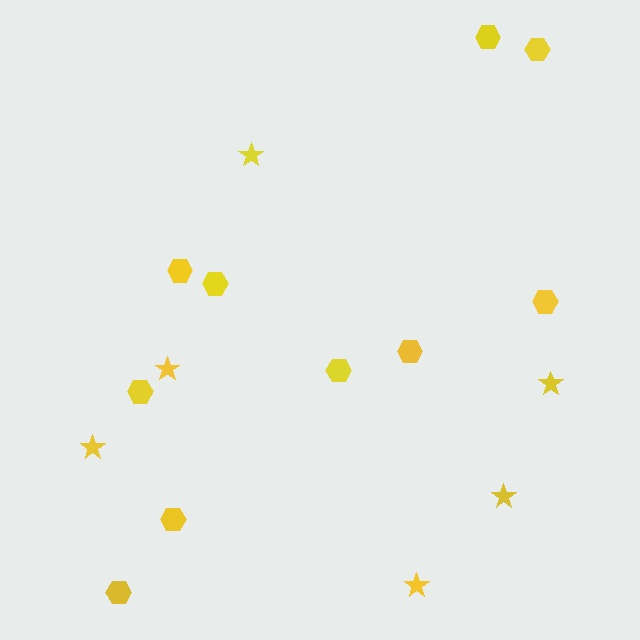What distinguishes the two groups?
There are 2 groups: one group of stars (6) and one group of hexagons (10).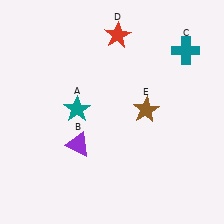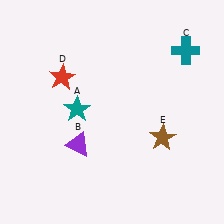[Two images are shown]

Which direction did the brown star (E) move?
The brown star (E) moved down.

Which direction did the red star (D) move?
The red star (D) moved left.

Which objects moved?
The objects that moved are: the red star (D), the brown star (E).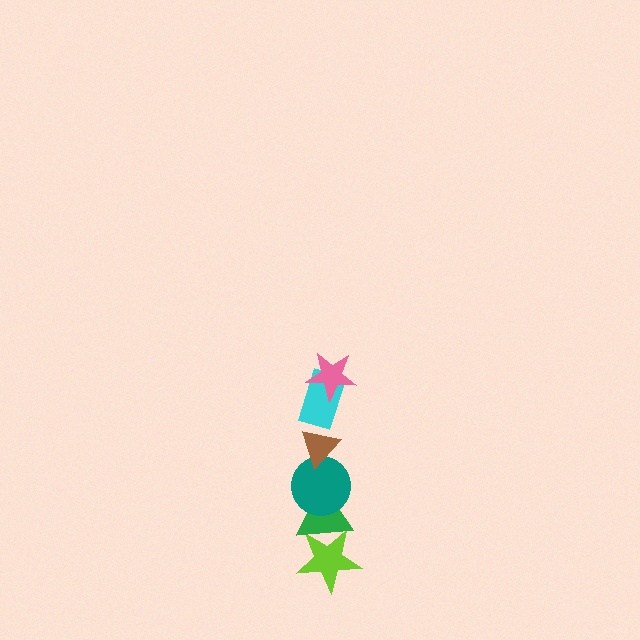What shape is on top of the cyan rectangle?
The pink star is on top of the cyan rectangle.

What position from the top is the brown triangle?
The brown triangle is 3rd from the top.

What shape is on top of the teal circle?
The brown triangle is on top of the teal circle.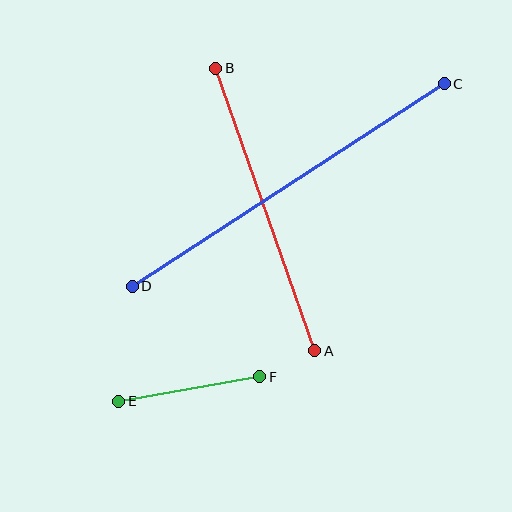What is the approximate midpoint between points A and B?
The midpoint is at approximately (265, 209) pixels.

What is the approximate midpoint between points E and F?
The midpoint is at approximately (189, 389) pixels.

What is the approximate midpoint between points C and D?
The midpoint is at approximately (288, 185) pixels.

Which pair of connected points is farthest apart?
Points C and D are farthest apart.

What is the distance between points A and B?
The distance is approximately 299 pixels.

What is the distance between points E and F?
The distance is approximately 143 pixels.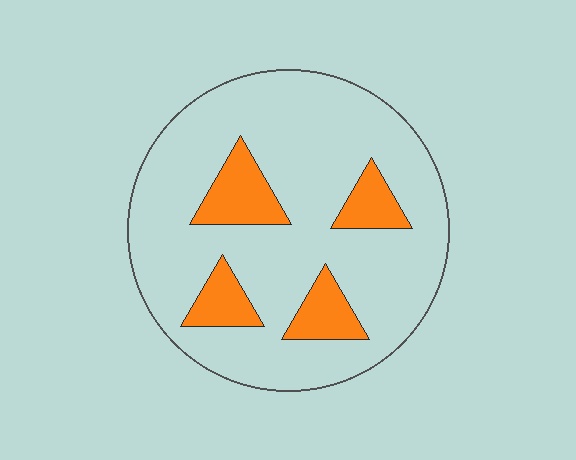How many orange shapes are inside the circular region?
4.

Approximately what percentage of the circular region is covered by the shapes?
Approximately 15%.